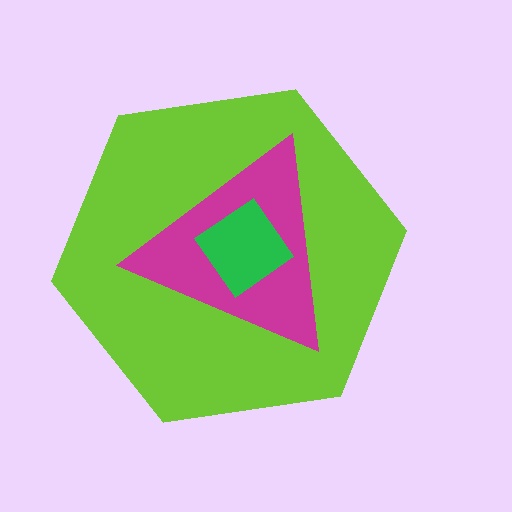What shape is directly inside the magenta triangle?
The green diamond.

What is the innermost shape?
The green diamond.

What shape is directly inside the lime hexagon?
The magenta triangle.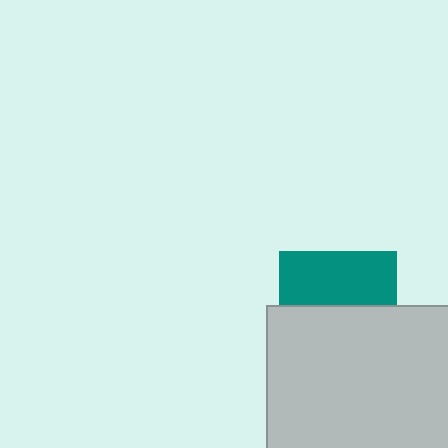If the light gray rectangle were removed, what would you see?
You would see the complete teal square.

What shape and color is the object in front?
The object in front is a light gray rectangle.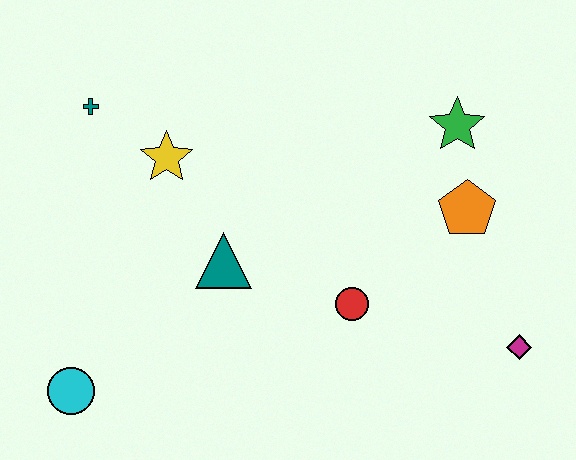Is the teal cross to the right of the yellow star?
No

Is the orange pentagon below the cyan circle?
No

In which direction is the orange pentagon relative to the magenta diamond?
The orange pentagon is above the magenta diamond.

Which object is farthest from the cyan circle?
The green star is farthest from the cyan circle.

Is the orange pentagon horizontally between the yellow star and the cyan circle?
No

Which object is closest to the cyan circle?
The teal triangle is closest to the cyan circle.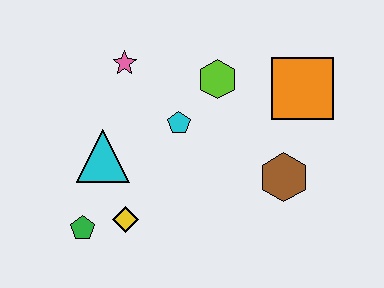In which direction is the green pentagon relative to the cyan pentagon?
The green pentagon is below the cyan pentagon.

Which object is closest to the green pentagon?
The yellow diamond is closest to the green pentagon.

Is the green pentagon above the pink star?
No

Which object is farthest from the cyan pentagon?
The green pentagon is farthest from the cyan pentagon.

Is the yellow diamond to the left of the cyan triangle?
No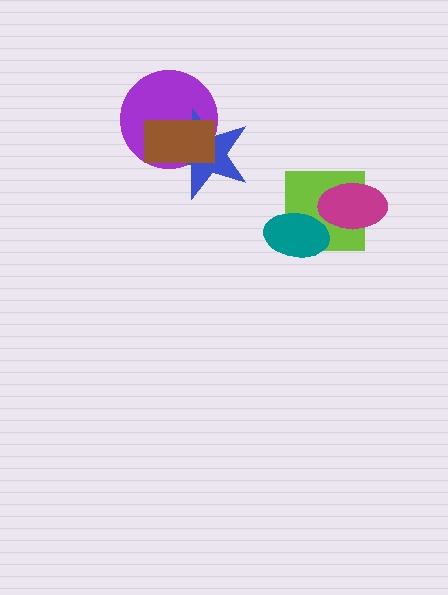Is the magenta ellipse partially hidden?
No, no other shape covers it.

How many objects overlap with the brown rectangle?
2 objects overlap with the brown rectangle.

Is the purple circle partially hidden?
Yes, it is partially covered by another shape.